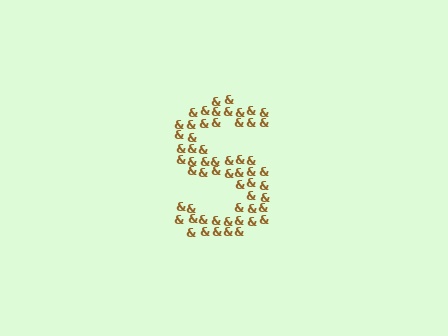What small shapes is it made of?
It is made of small ampersands.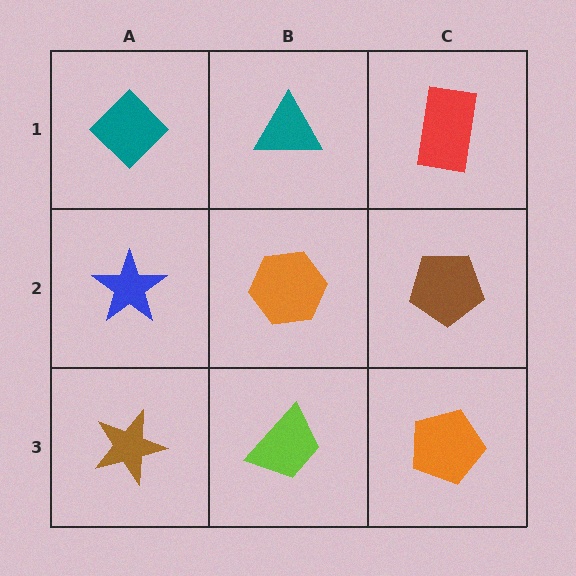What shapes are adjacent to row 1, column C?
A brown pentagon (row 2, column C), a teal triangle (row 1, column B).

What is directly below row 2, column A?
A brown star.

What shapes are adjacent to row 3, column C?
A brown pentagon (row 2, column C), a lime trapezoid (row 3, column B).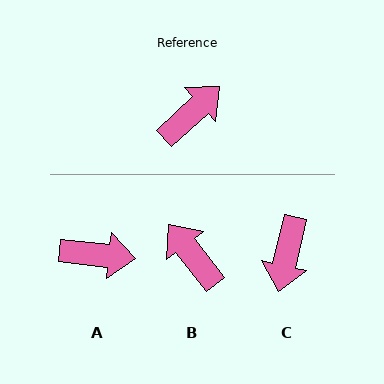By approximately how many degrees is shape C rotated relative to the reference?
Approximately 146 degrees clockwise.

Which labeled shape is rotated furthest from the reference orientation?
C, about 146 degrees away.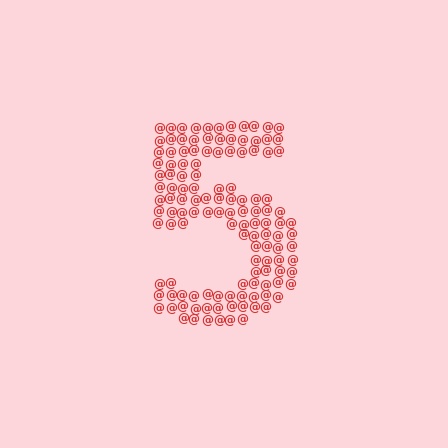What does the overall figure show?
The overall figure shows the digit 5.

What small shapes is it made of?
It is made of small at signs.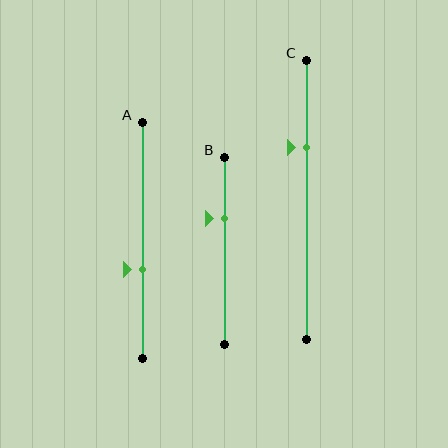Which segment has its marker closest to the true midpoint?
Segment A has its marker closest to the true midpoint.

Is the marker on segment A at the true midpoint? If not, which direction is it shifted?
No, the marker on segment A is shifted downward by about 12% of the segment length.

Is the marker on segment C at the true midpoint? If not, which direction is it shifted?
No, the marker on segment C is shifted upward by about 19% of the segment length.